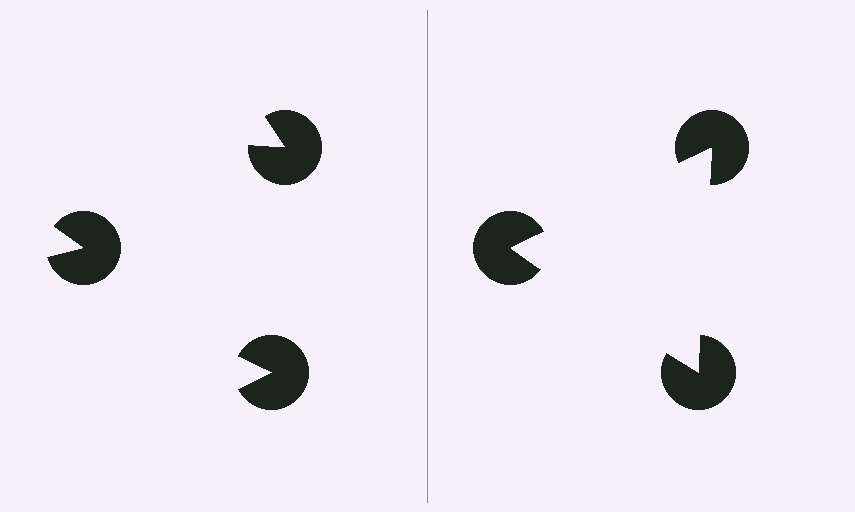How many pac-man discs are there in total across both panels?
6 — 3 on each side.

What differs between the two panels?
The pac-man discs are positioned identically on both sides; only the wedge orientations differ. On the right they align to a triangle; on the left they are misaligned.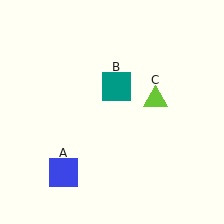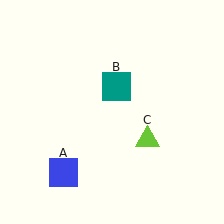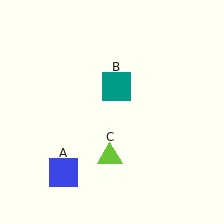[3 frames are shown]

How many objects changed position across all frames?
1 object changed position: lime triangle (object C).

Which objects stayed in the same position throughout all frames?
Blue square (object A) and teal square (object B) remained stationary.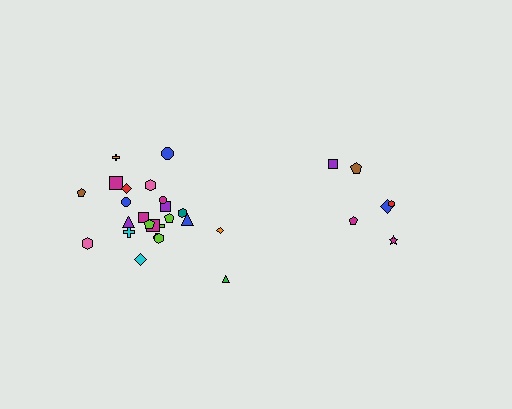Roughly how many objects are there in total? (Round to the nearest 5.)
Roughly 30 objects in total.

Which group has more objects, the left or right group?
The left group.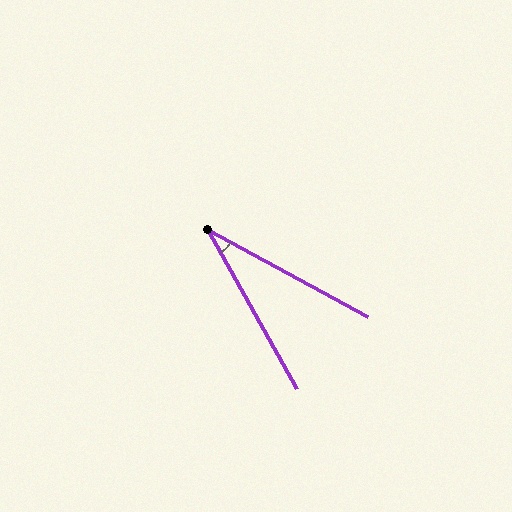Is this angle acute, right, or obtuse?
It is acute.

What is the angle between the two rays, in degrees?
Approximately 32 degrees.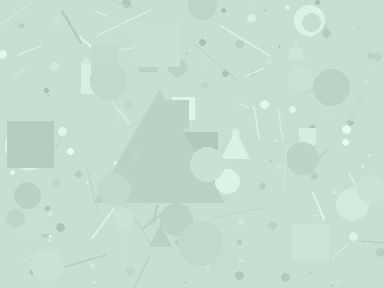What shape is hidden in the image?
A triangle is hidden in the image.